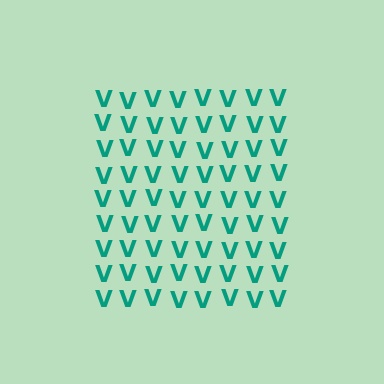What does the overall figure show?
The overall figure shows a square.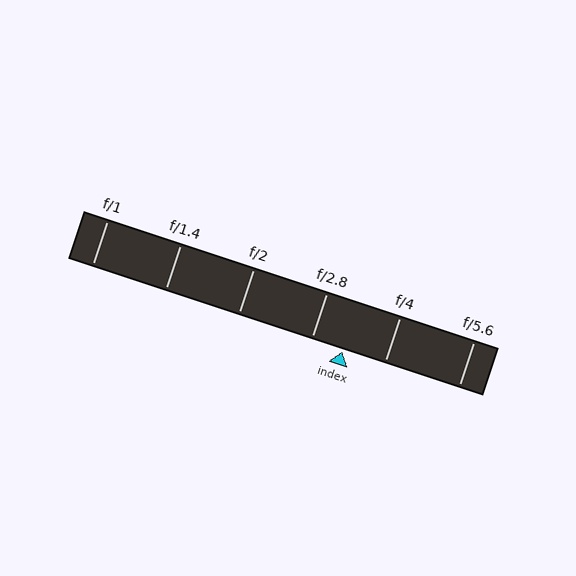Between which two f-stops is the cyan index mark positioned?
The index mark is between f/2.8 and f/4.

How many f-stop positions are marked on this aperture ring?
There are 6 f-stop positions marked.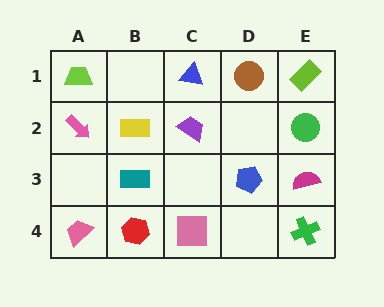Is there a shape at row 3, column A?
No, that cell is empty.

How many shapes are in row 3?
3 shapes.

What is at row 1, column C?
A blue triangle.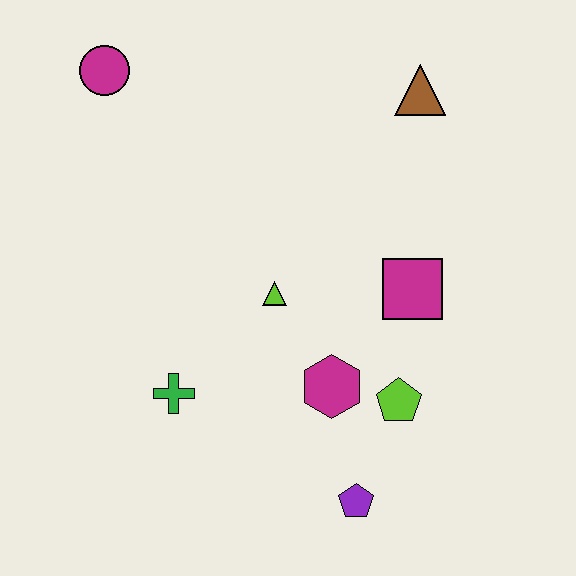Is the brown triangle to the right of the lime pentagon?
Yes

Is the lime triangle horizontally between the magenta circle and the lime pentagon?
Yes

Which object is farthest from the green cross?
The brown triangle is farthest from the green cross.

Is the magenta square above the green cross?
Yes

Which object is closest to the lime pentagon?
The magenta hexagon is closest to the lime pentagon.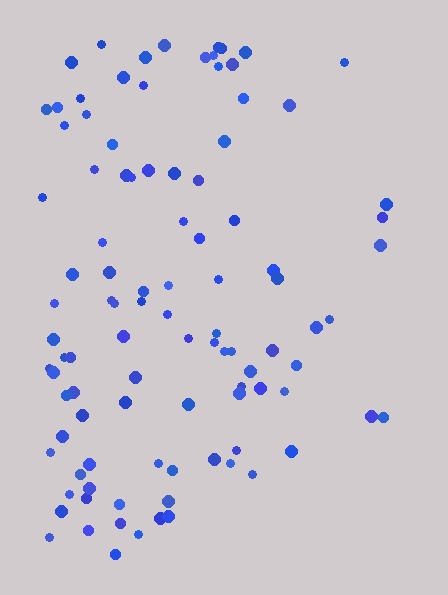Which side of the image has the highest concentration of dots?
The left.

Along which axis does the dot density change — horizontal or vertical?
Horizontal.